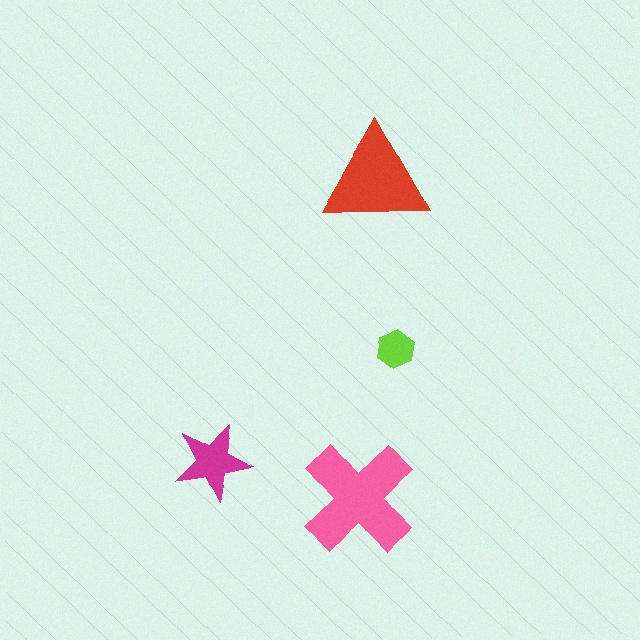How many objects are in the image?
There are 4 objects in the image.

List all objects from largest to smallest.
The pink cross, the red triangle, the magenta star, the lime hexagon.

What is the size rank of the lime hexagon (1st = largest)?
4th.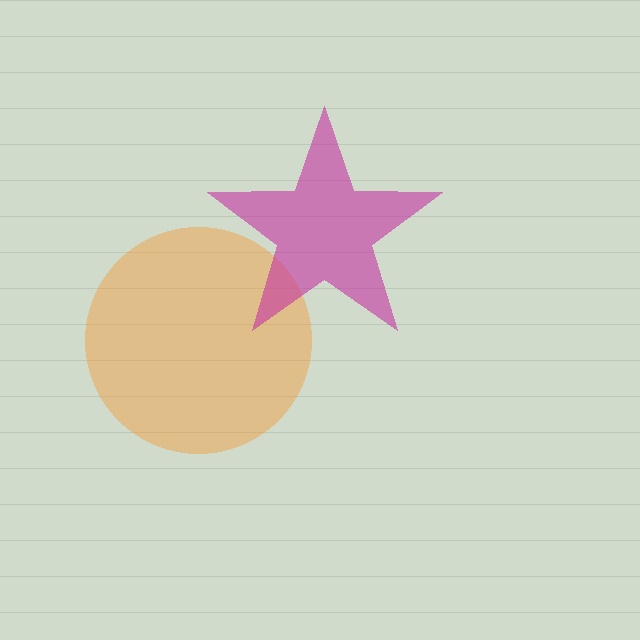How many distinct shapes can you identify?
There are 2 distinct shapes: an orange circle, a magenta star.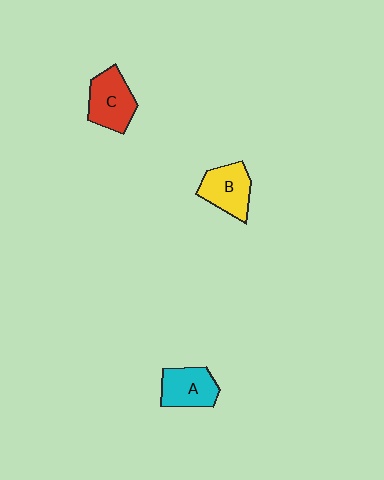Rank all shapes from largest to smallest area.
From largest to smallest: C (red), B (yellow), A (cyan).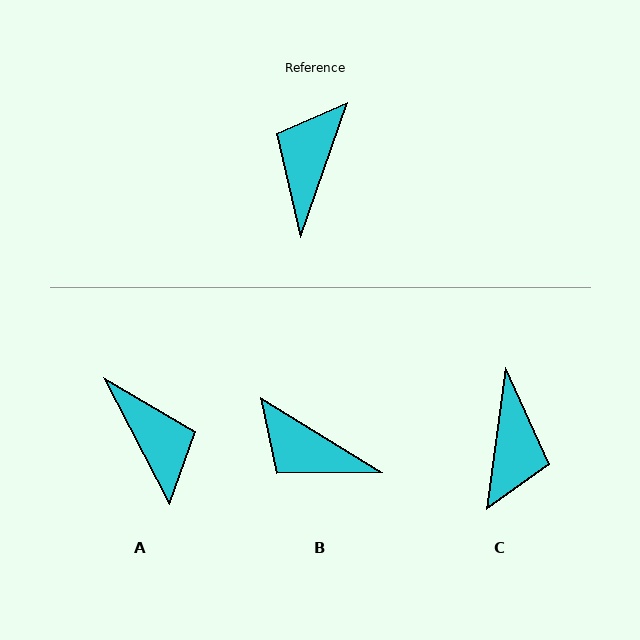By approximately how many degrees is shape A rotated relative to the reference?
Approximately 133 degrees clockwise.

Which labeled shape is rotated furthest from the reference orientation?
C, about 168 degrees away.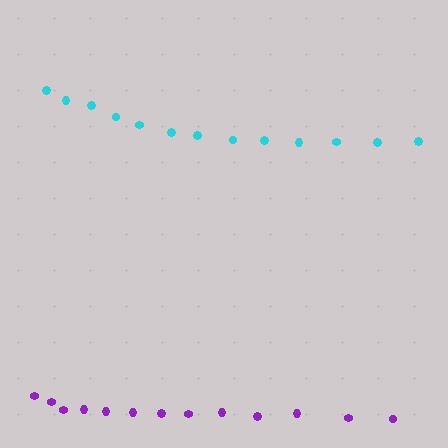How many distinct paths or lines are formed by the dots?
There are 2 distinct paths.